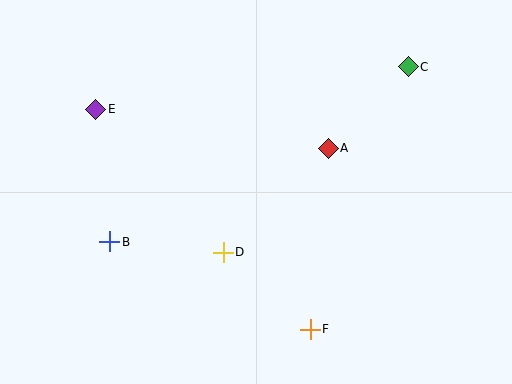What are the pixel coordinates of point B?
Point B is at (110, 242).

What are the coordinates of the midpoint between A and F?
The midpoint between A and F is at (319, 239).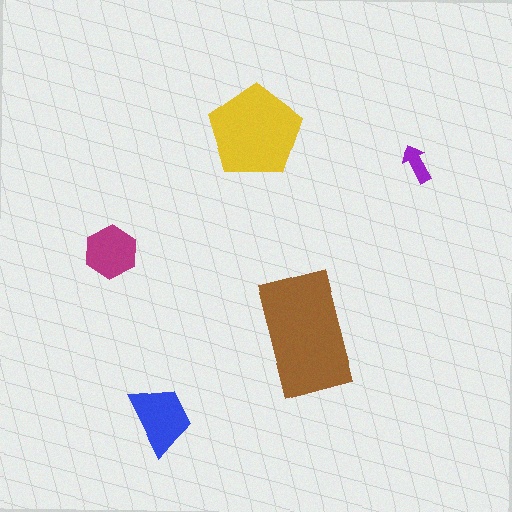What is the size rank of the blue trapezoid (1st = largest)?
3rd.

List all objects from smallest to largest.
The purple arrow, the magenta hexagon, the blue trapezoid, the yellow pentagon, the brown rectangle.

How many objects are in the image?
There are 5 objects in the image.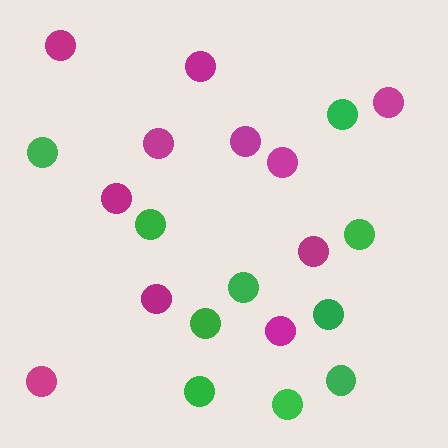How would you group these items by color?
There are 2 groups: one group of magenta circles (11) and one group of green circles (10).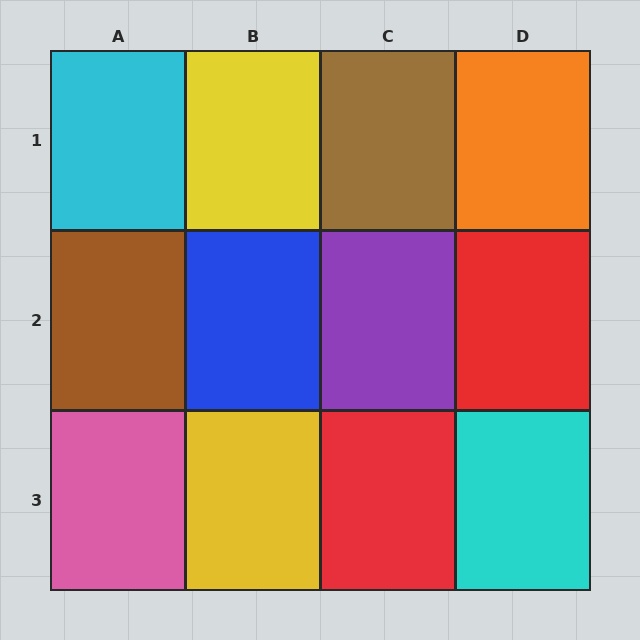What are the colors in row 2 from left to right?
Brown, blue, purple, red.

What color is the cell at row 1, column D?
Orange.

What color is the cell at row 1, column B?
Yellow.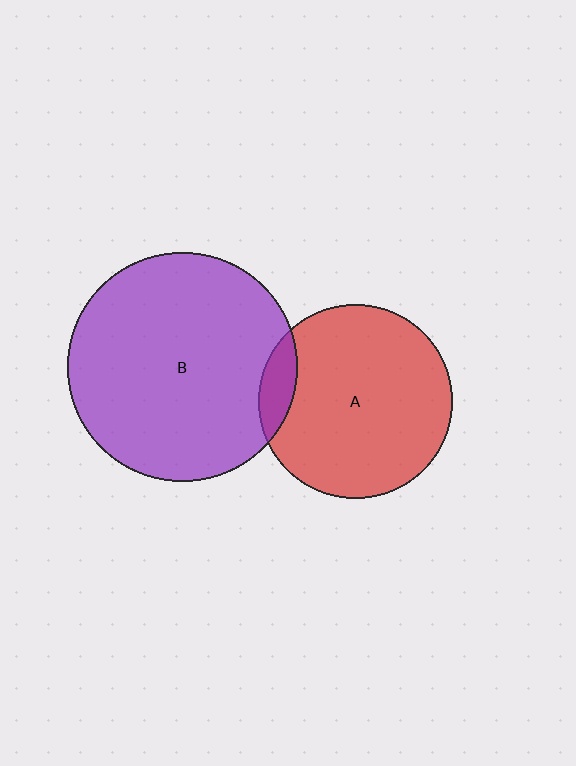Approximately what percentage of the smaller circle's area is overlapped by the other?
Approximately 10%.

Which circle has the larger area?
Circle B (purple).